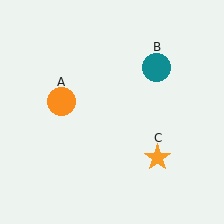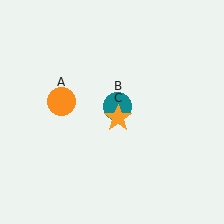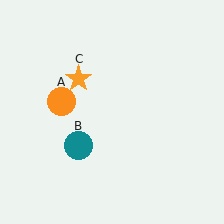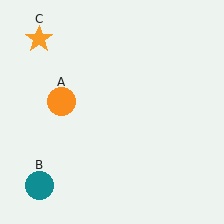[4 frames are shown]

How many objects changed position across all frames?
2 objects changed position: teal circle (object B), orange star (object C).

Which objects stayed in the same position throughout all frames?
Orange circle (object A) remained stationary.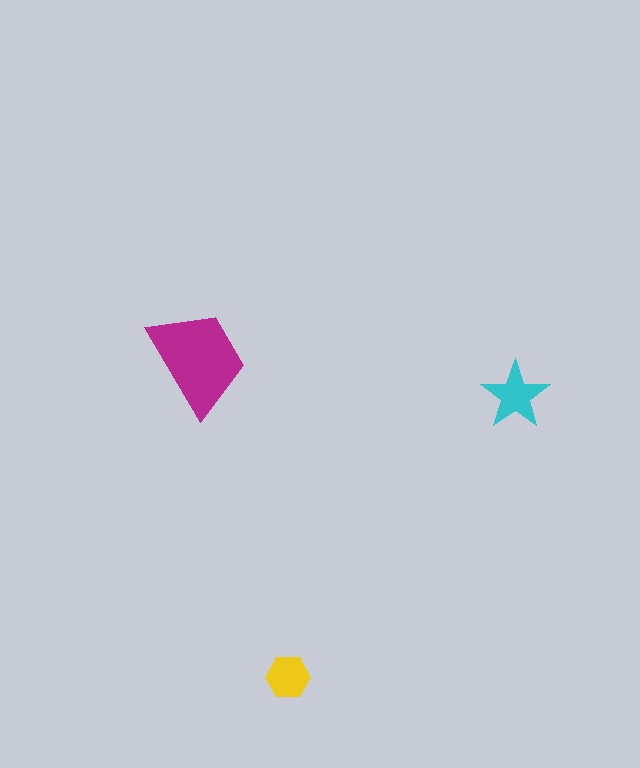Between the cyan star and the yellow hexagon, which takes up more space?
The cyan star.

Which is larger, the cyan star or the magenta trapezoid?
The magenta trapezoid.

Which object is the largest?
The magenta trapezoid.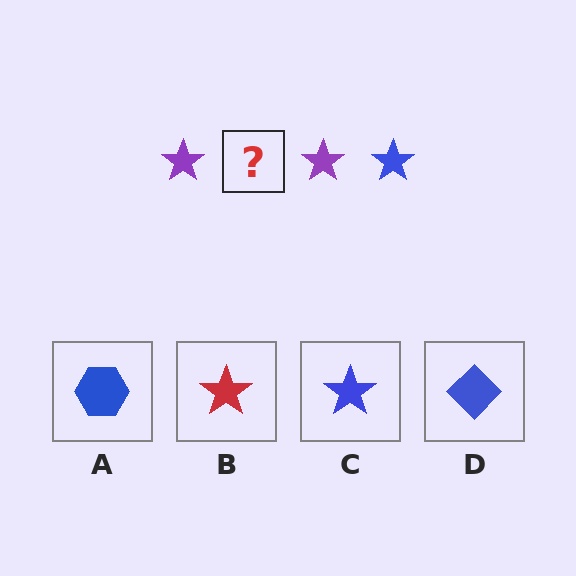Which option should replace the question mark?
Option C.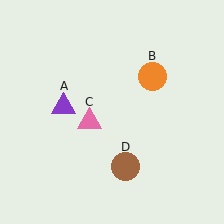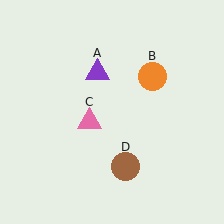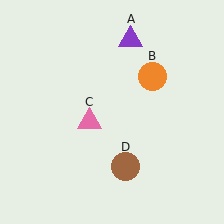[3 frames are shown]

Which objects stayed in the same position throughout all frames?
Orange circle (object B) and pink triangle (object C) and brown circle (object D) remained stationary.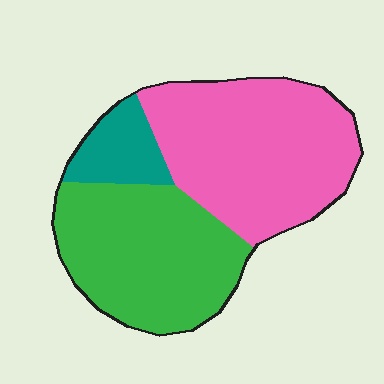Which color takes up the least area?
Teal, at roughly 10%.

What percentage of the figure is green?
Green takes up about two fifths (2/5) of the figure.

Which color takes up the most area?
Pink, at roughly 50%.